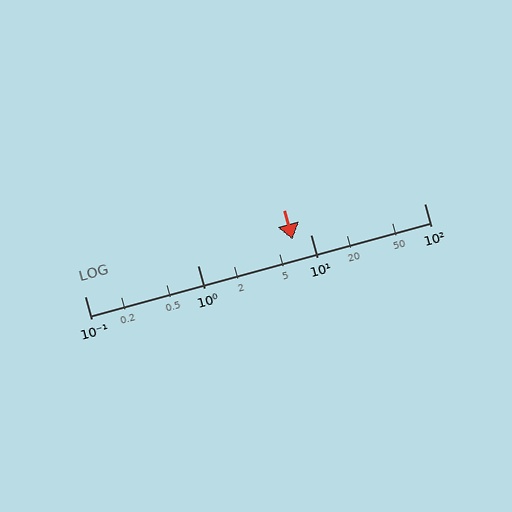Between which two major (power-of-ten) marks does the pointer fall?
The pointer is between 1 and 10.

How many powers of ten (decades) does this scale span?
The scale spans 3 decades, from 0.1 to 100.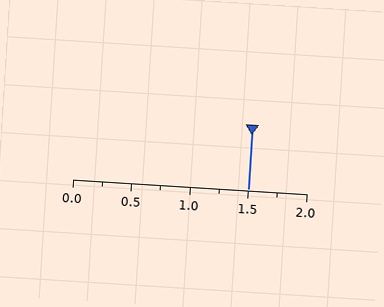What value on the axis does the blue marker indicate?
The marker indicates approximately 1.5.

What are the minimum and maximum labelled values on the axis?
The axis runs from 0.0 to 2.0.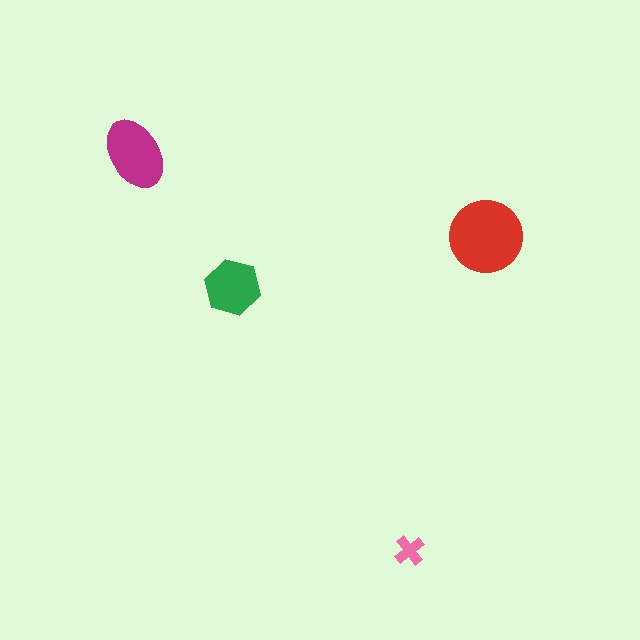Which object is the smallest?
The pink cross.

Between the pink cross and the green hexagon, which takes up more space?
The green hexagon.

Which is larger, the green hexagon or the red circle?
The red circle.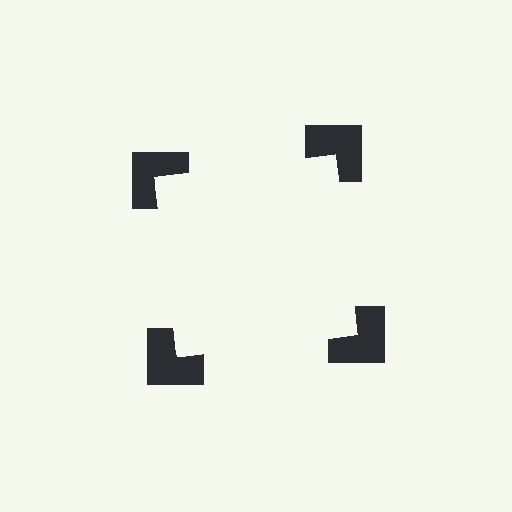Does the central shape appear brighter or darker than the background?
It typically appears slightly brighter than the background, even though no actual brightness change is drawn.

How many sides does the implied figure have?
4 sides.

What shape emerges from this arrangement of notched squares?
An illusory square — its edges are inferred from the aligned wedge cuts in the notched squares, not physically drawn.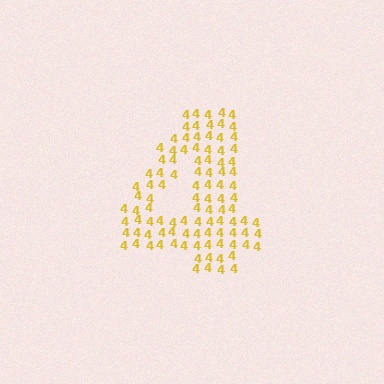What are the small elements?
The small elements are digit 4's.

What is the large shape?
The large shape is the digit 4.